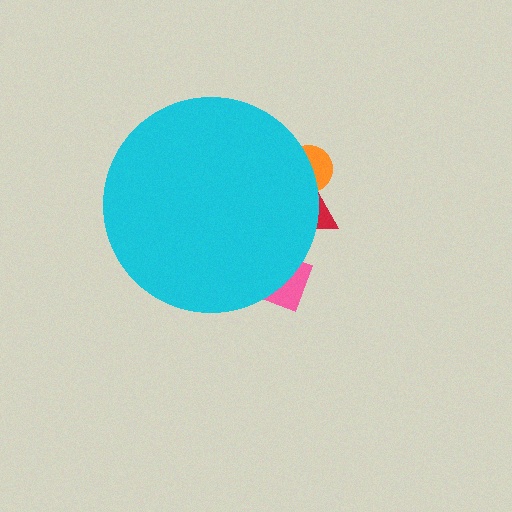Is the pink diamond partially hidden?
Yes, the pink diamond is partially hidden behind the cyan circle.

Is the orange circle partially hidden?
Yes, the orange circle is partially hidden behind the cyan circle.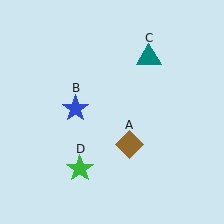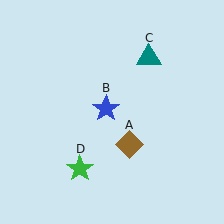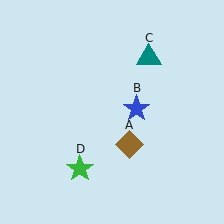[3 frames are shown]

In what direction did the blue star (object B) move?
The blue star (object B) moved right.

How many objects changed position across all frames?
1 object changed position: blue star (object B).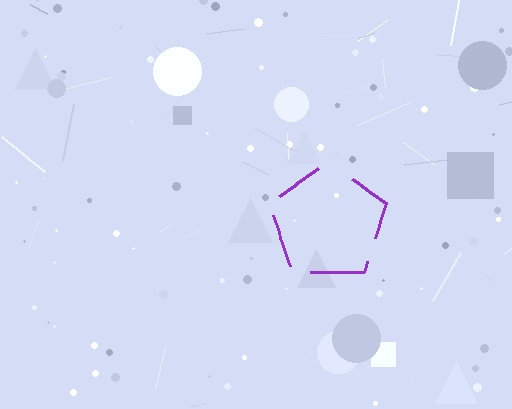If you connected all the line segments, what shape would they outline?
They would outline a pentagon.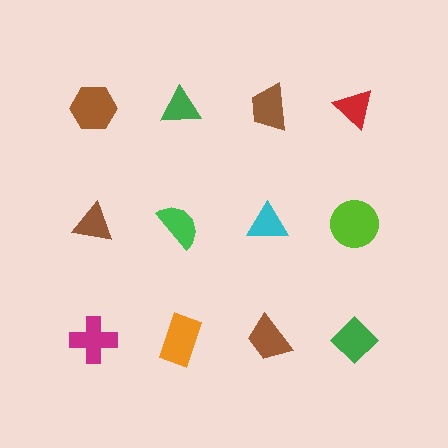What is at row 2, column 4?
A lime circle.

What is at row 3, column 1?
A magenta cross.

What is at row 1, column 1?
A brown hexagon.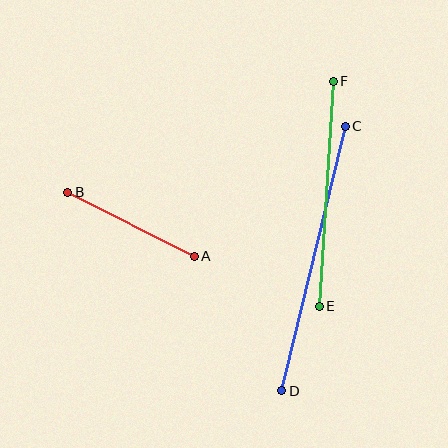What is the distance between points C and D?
The distance is approximately 272 pixels.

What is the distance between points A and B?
The distance is approximately 142 pixels.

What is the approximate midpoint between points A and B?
The midpoint is at approximately (131, 224) pixels.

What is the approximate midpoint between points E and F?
The midpoint is at approximately (326, 194) pixels.